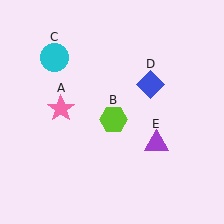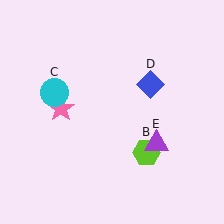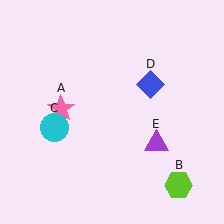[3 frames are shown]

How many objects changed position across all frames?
2 objects changed position: lime hexagon (object B), cyan circle (object C).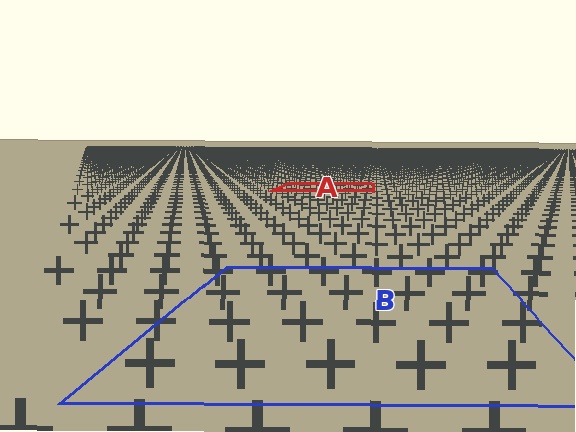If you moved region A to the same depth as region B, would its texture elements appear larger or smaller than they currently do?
They would appear larger. At a closer depth, the same texture elements are projected at a bigger on-screen size.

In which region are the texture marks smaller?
The texture marks are smaller in region A, because it is farther away.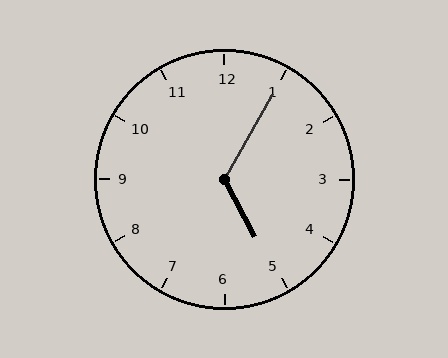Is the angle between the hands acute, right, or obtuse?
It is obtuse.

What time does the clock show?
5:05.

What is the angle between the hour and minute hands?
Approximately 122 degrees.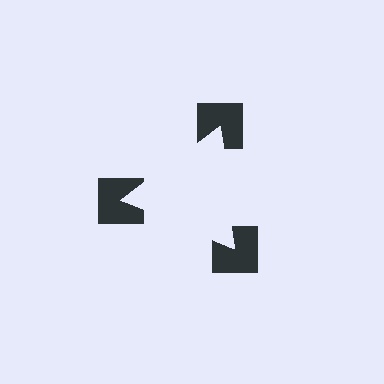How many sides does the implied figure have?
3 sides.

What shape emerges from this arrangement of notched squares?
An illusory triangle — its edges are inferred from the aligned wedge cuts in the notched squares, not physically drawn.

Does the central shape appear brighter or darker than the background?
It typically appears slightly brighter than the background, even though no actual brightness change is drawn.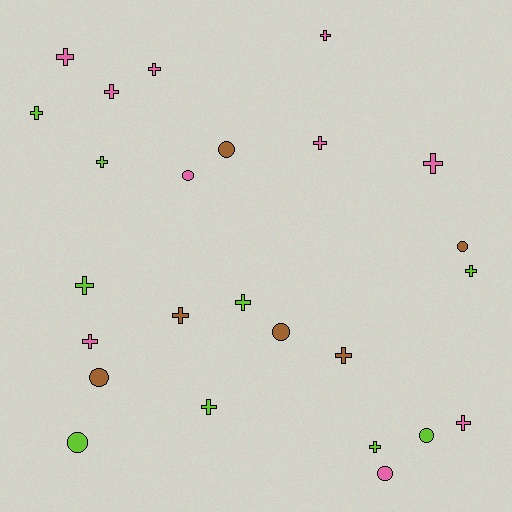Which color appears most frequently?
Pink, with 10 objects.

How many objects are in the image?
There are 25 objects.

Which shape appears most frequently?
Cross, with 17 objects.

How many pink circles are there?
There are 2 pink circles.